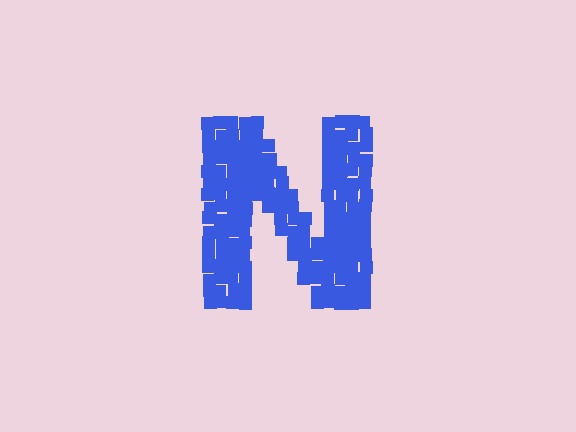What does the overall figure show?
The overall figure shows the letter N.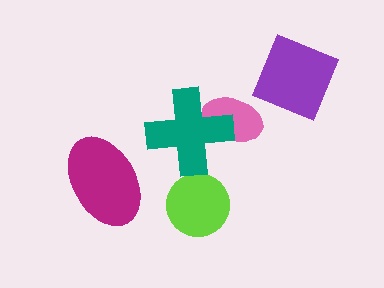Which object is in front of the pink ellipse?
The teal cross is in front of the pink ellipse.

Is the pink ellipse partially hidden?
Yes, it is partially covered by another shape.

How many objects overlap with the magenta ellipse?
0 objects overlap with the magenta ellipse.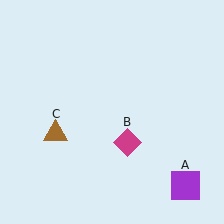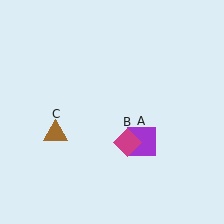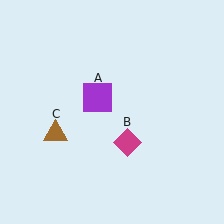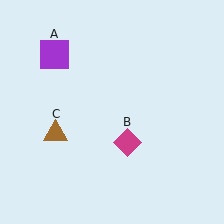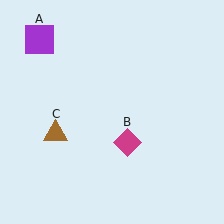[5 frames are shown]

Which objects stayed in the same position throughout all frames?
Magenta diamond (object B) and brown triangle (object C) remained stationary.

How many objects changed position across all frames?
1 object changed position: purple square (object A).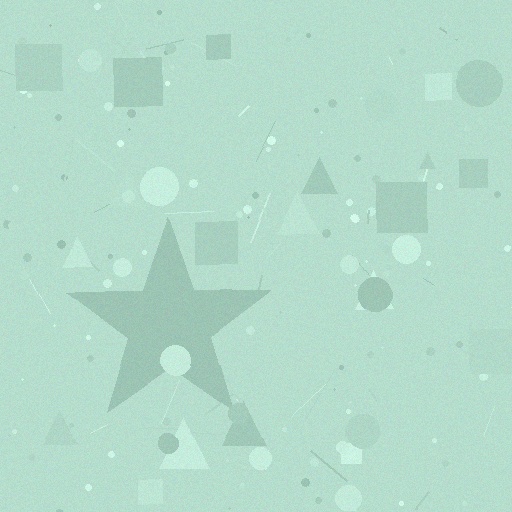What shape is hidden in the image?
A star is hidden in the image.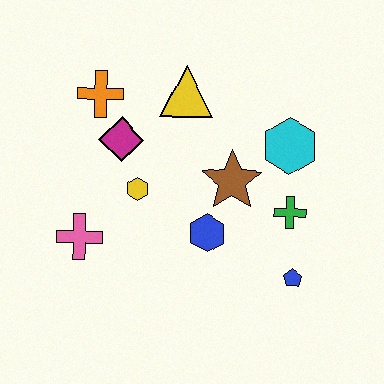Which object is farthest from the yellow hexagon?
The blue pentagon is farthest from the yellow hexagon.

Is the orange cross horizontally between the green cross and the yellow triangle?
No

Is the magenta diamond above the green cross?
Yes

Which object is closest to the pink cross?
The yellow hexagon is closest to the pink cross.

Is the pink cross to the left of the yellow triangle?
Yes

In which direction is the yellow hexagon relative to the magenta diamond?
The yellow hexagon is below the magenta diamond.